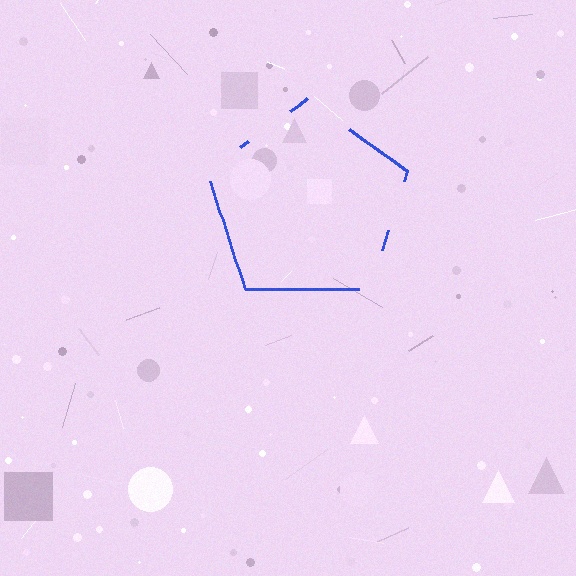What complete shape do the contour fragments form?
The contour fragments form a pentagon.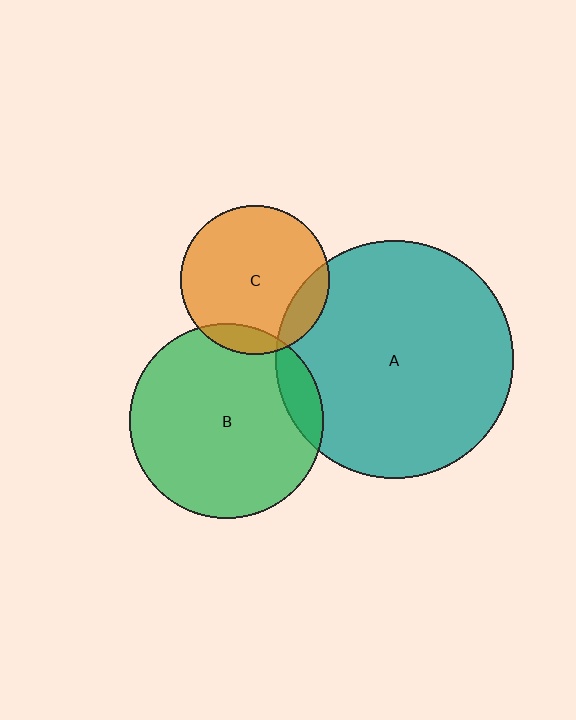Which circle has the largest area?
Circle A (teal).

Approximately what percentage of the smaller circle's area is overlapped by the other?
Approximately 10%.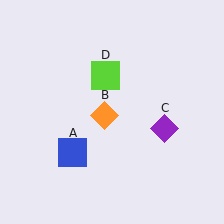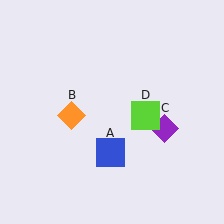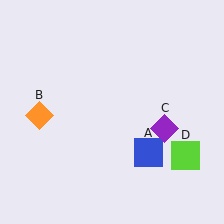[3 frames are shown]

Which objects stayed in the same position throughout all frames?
Purple diamond (object C) remained stationary.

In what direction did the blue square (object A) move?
The blue square (object A) moved right.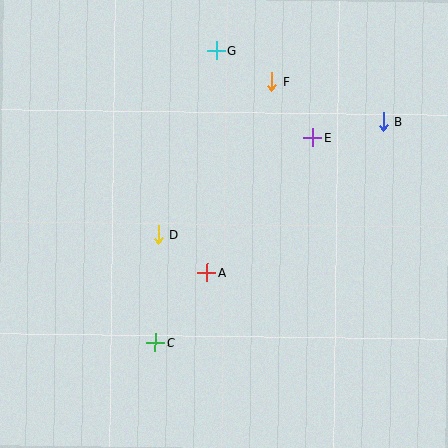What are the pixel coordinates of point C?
Point C is at (155, 343).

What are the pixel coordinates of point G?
Point G is at (216, 51).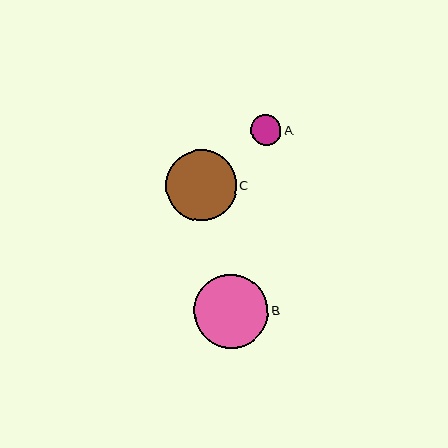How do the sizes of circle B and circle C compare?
Circle B and circle C are approximately the same size.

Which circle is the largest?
Circle B is the largest with a size of approximately 74 pixels.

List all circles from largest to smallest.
From largest to smallest: B, C, A.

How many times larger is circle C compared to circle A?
Circle C is approximately 2.3 times the size of circle A.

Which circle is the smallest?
Circle A is the smallest with a size of approximately 30 pixels.